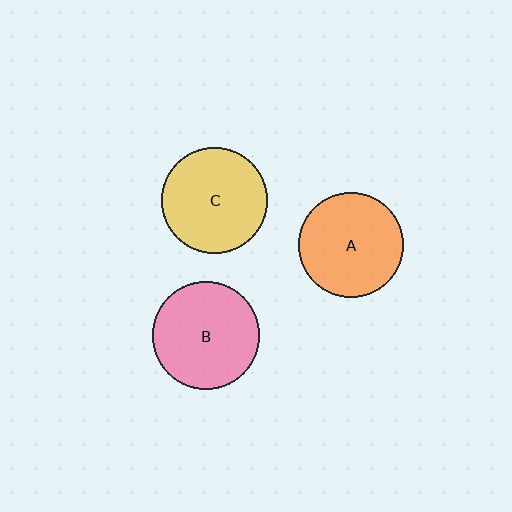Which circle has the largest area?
Circle B (pink).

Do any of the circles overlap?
No, none of the circles overlap.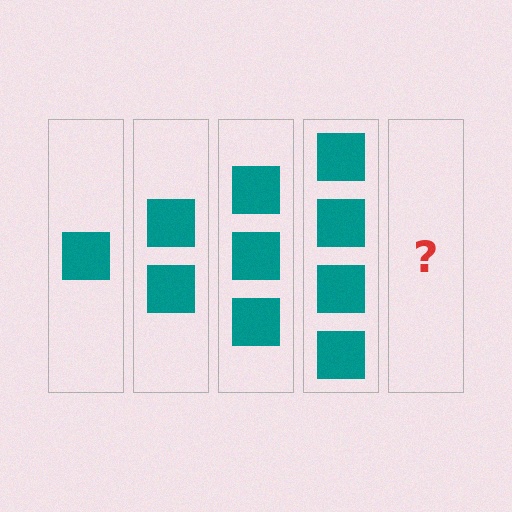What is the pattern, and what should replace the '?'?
The pattern is that each step adds one more square. The '?' should be 5 squares.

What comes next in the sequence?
The next element should be 5 squares.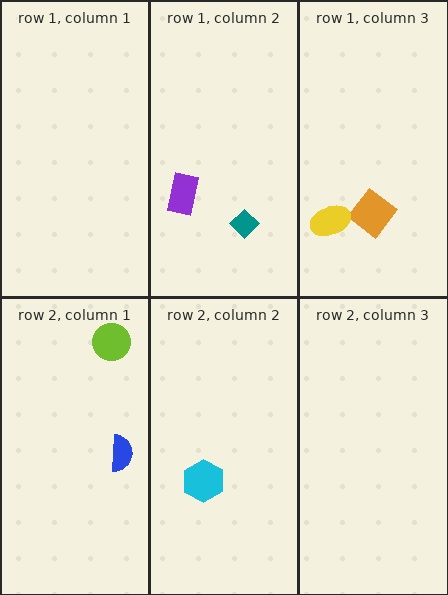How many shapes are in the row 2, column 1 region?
2.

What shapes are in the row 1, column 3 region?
The orange diamond, the yellow ellipse.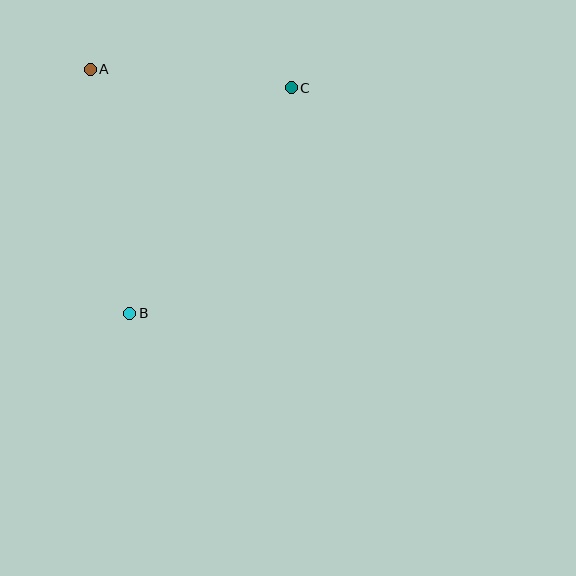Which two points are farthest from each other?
Points B and C are farthest from each other.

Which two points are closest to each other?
Points A and C are closest to each other.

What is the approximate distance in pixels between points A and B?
The distance between A and B is approximately 248 pixels.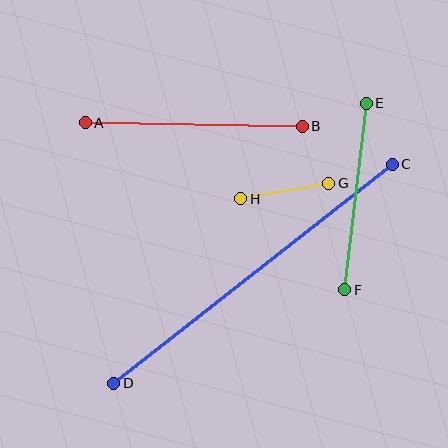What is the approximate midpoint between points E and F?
The midpoint is at approximately (355, 197) pixels.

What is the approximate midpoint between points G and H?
The midpoint is at approximately (285, 191) pixels.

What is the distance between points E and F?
The distance is approximately 187 pixels.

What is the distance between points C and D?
The distance is approximately 354 pixels.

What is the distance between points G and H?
The distance is approximately 89 pixels.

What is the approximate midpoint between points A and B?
The midpoint is at approximately (194, 125) pixels.